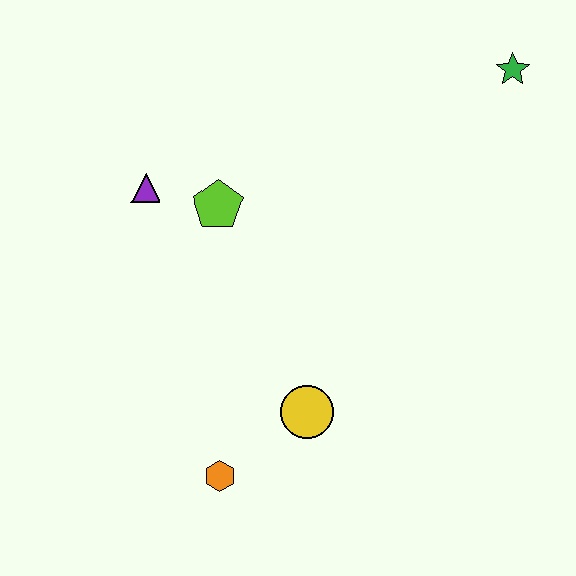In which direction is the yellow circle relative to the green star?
The yellow circle is below the green star.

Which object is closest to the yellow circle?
The orange hexagon is closest to the yellow circle.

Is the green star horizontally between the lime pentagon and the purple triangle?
No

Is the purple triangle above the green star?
No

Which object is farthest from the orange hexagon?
The green star is farthest from the orange hexagon.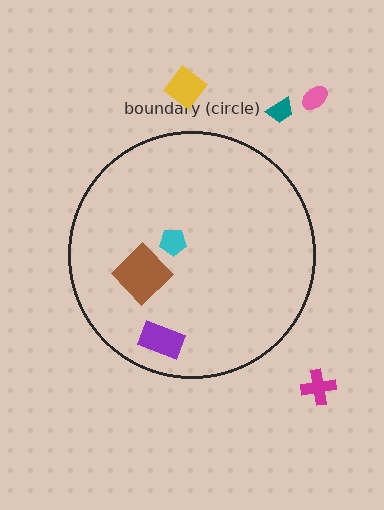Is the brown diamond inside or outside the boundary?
Inside.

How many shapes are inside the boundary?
3 inside, 4 outside.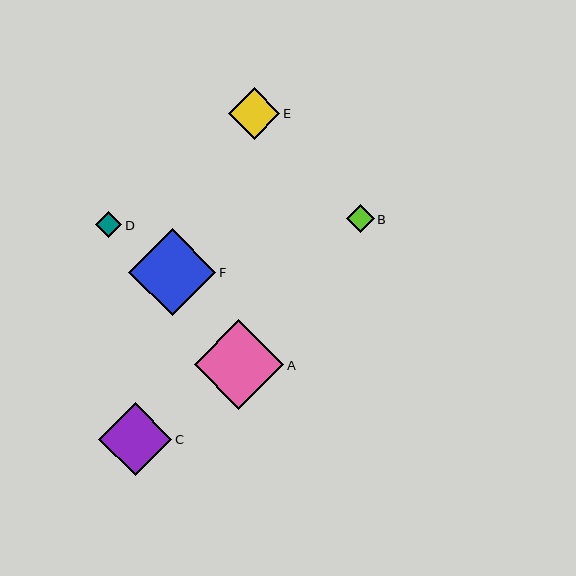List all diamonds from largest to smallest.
From largest to smallest: A, F, C, E, B, D.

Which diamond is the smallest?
Diamond D is the smallest with a size of approximately 26 pixels.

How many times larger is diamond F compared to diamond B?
Diamond F is approximately 3.1 times the size of diamond B.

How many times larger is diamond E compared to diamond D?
Diamond E is approximately 2.0 times the size of diamond D.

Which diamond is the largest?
Diamond A is the largest with a size of approximately 89 pixels.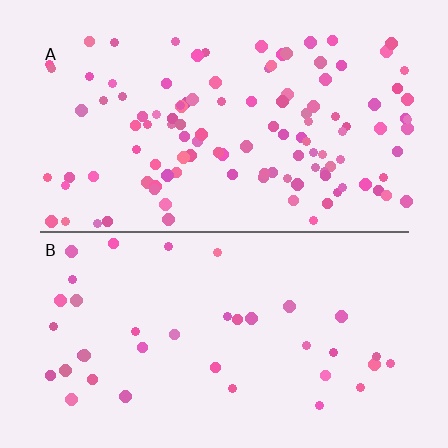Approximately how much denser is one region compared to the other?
Approximately 3.1× — region A over region B.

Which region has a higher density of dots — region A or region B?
A (the top).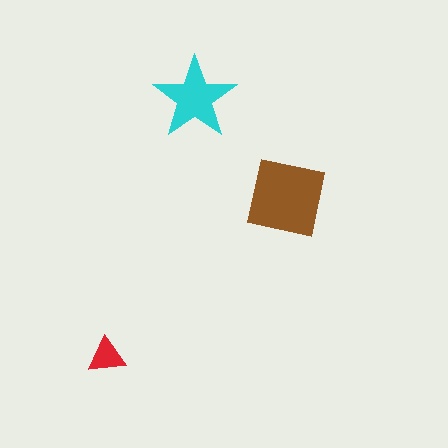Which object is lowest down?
The red triangle is bottommost.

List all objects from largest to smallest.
The brown square, the cyan star, the red triangle.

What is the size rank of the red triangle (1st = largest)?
3rd.